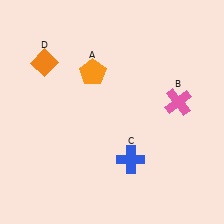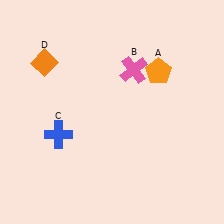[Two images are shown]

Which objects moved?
The objects that moved are: the orange pentagon (A), the pink cross (B), the blue cross (C).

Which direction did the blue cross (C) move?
The blue cross (C) moved left.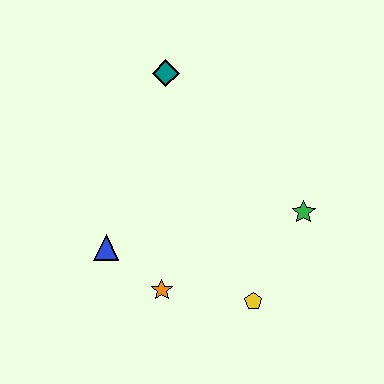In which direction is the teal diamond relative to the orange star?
The teal diamond is above the orange star.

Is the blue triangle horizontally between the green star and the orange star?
No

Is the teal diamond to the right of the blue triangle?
Yes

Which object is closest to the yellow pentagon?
The orange star is closest to the yellow pentagon.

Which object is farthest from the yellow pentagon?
The teal diamond is farthest from the yellow pentagon.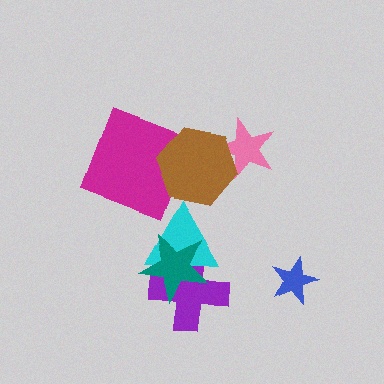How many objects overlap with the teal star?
2 objects overlap with the teal star.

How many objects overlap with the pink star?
1 object overlaps with the pink star.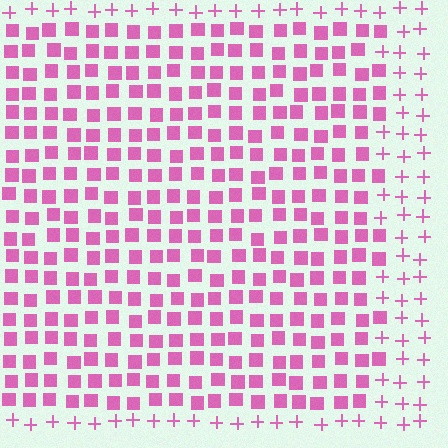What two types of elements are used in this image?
The image uses squares inside the rectangle region and plus signs outside it.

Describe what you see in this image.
The image is filled with small pink elements arranged in a uniform grid. A rectangle-shaped region contains squares, while the surrounding area contains plus signs. The boundary is defined purely by the change in element shape.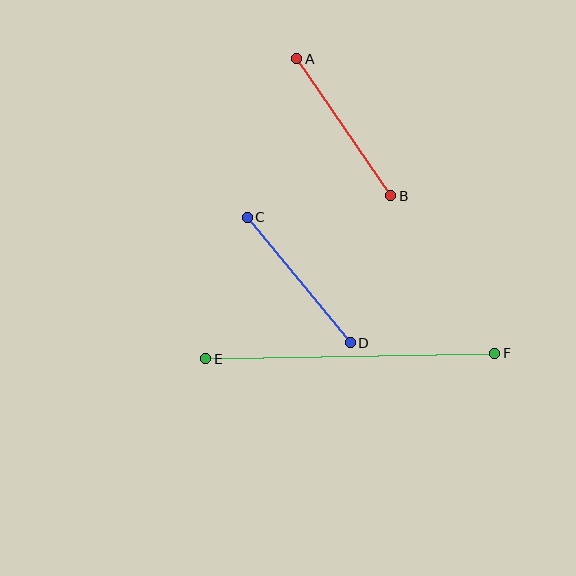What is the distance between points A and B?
The distance is approximately 166 pixels.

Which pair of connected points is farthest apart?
Points E and F are farthest apart.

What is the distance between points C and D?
The distance is approximately 162 pixels.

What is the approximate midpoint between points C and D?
The midpoint is at approximately (299, 280) pixels.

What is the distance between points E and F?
The distance is approximately 289 pixels.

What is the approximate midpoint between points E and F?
The midpoint is at approximately (350, 356) pixels.